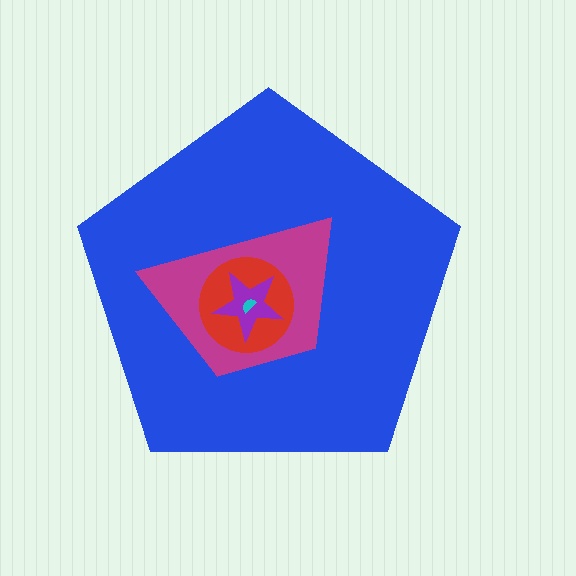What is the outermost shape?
The blue pentagon.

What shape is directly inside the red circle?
The purple star.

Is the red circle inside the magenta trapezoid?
Yes.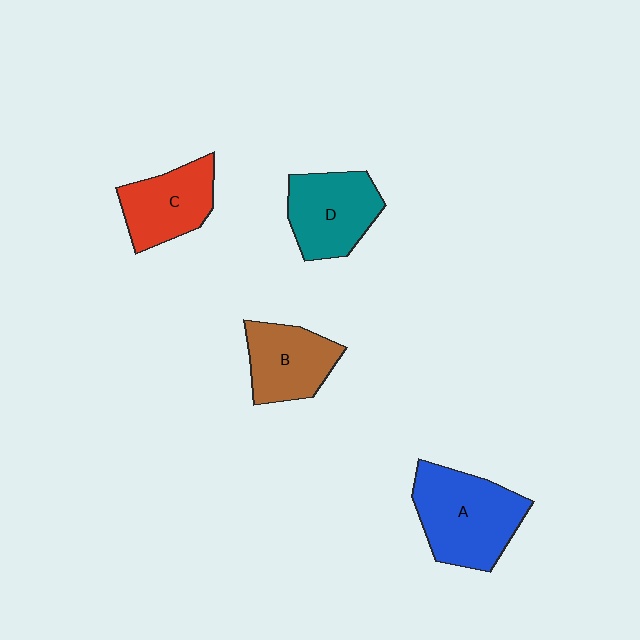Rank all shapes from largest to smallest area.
From largest to smallest: A (blue), D (teal), B (brown), C (red).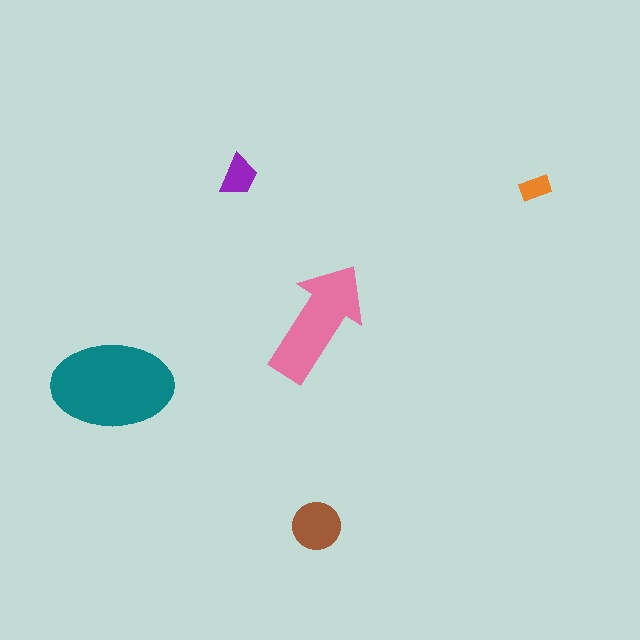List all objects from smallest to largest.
The orange rectangle, the purple trapezoid, the brown circle, the pink arrow, the teal ellipse.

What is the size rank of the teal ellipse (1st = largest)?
1st.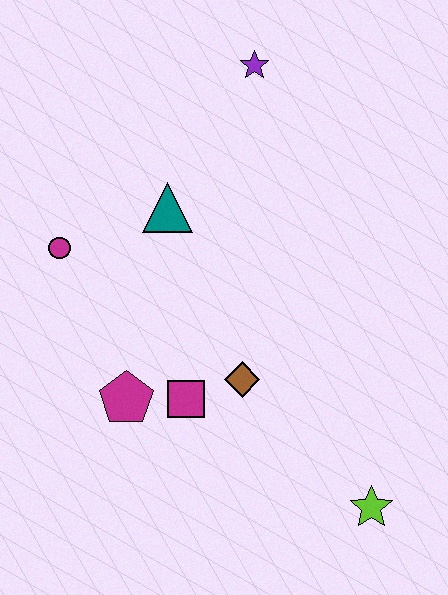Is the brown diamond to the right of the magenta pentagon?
Yes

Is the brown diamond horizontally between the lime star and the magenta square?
Yes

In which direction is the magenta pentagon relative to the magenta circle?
The magenta pentagon is below the magenta circle.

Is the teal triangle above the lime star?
Yes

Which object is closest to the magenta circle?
The teal triangle is closest to the magenta circle.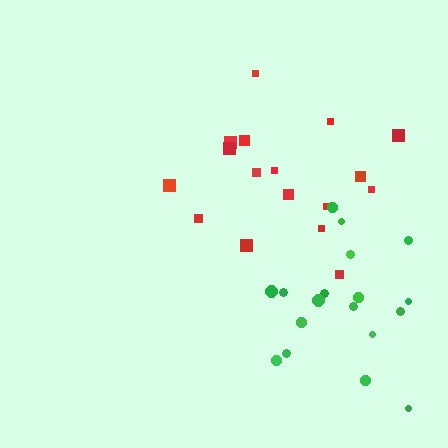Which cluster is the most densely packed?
Green.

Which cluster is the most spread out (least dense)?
Red.